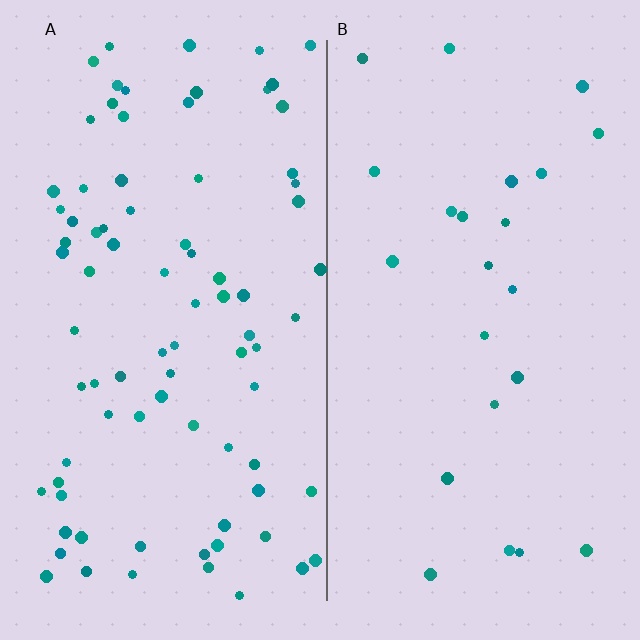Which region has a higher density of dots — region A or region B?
A (the left).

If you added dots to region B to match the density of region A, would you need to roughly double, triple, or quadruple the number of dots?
Approximately quadruple.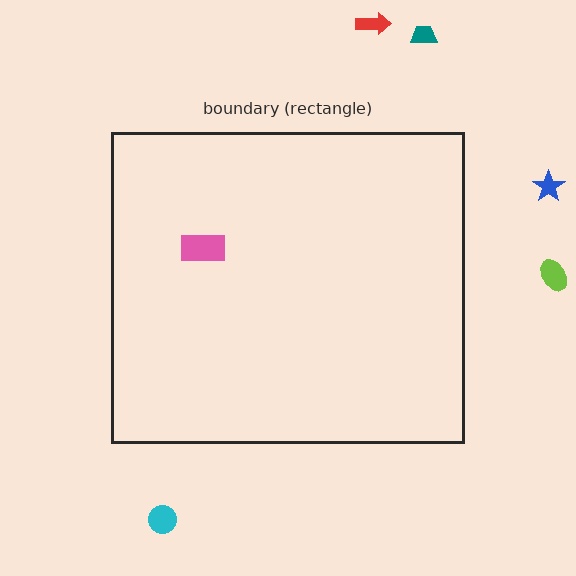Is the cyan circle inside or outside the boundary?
Outside.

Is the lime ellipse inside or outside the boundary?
Outside.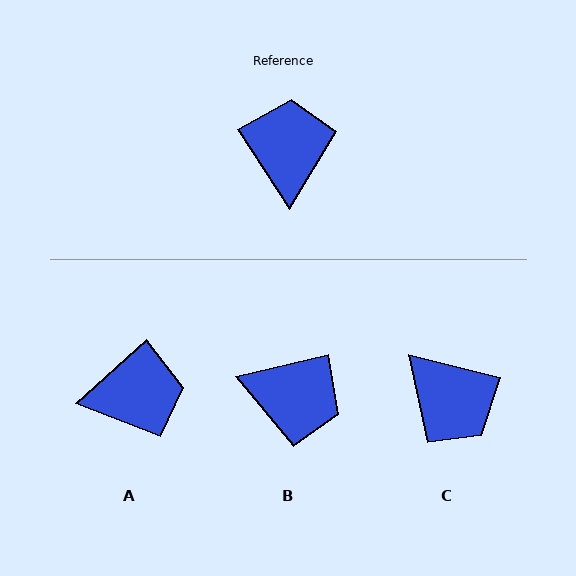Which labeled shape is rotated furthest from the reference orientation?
C, about 137 degrees away.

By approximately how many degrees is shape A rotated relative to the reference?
Approximately 81 degrees clockwise.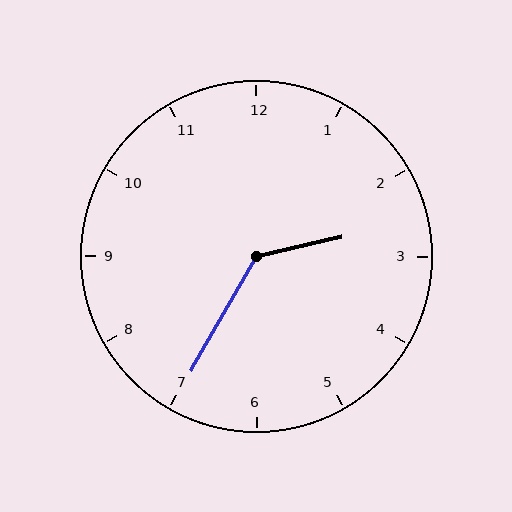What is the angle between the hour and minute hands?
Approximately 132 degrees.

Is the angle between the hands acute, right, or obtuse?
It is obtuse.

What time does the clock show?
2:35.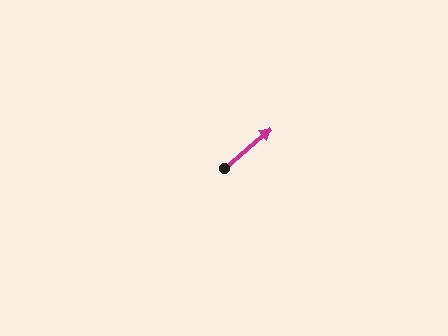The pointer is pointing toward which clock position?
Roughly 2 o'clock.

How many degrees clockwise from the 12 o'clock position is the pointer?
Approximately 50 degrees.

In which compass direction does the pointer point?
Northeast.